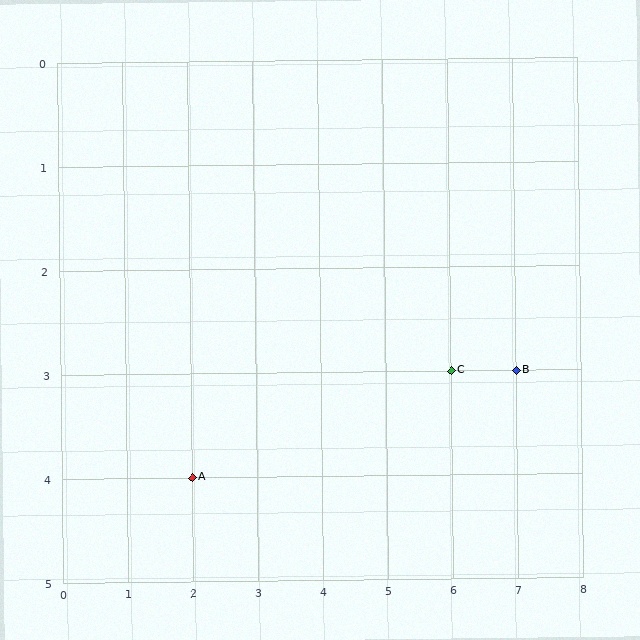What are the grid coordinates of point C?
Point C is at grid coordinates (6, 3).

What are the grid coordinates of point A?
Point A is at grid coordinates (2, 4).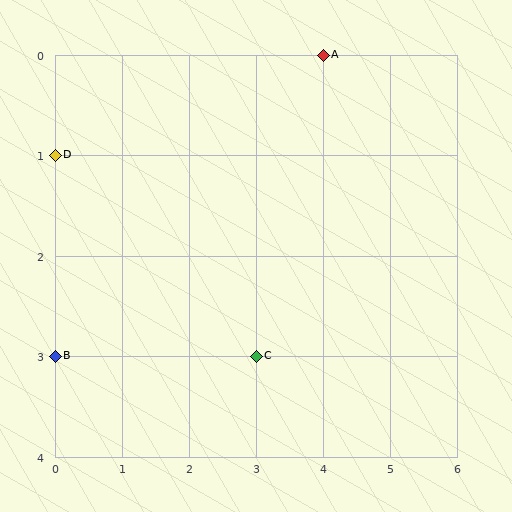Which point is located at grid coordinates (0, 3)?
Point B is at (0, 3).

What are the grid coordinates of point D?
Point D is at grid coordinates (0, 1).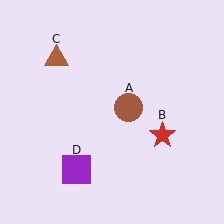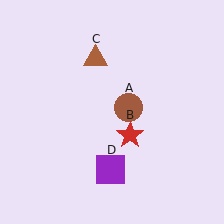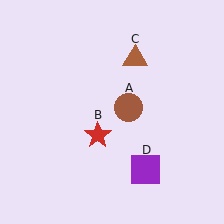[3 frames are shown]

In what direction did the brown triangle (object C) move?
The brown triangle (object C) moved right.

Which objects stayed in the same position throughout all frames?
Brown circle (object A) remained stationary.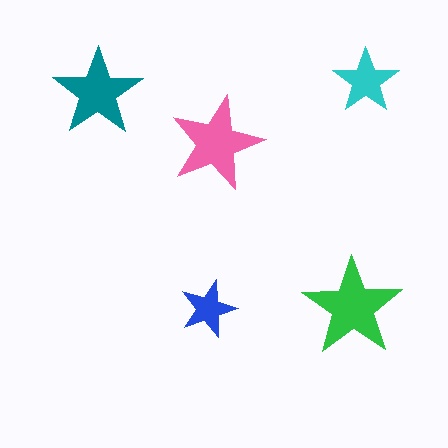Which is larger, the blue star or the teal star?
The teal one.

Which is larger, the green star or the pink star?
The green one.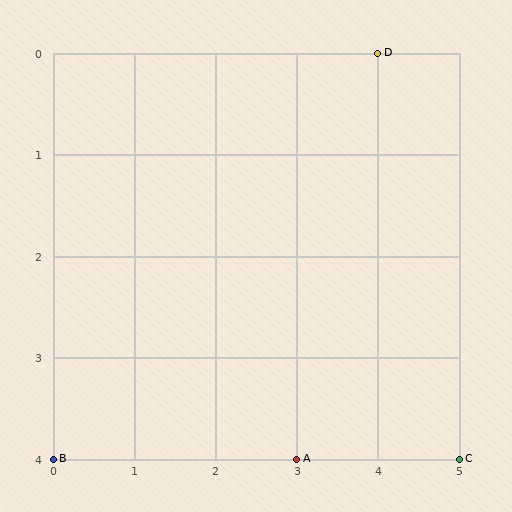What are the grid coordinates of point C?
Point C is at grid coordinates (5, 4).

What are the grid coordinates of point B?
Point B is at grid coordinates (0, 4).